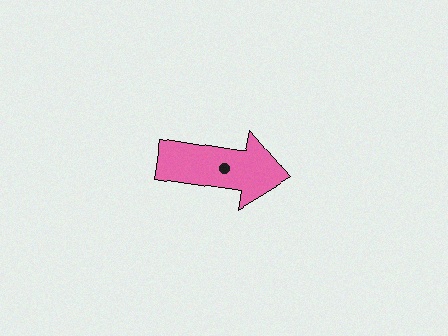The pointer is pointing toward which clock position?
Roughly 3 o'clock.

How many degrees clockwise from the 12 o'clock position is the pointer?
Approximately 99 degrees.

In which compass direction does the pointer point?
East.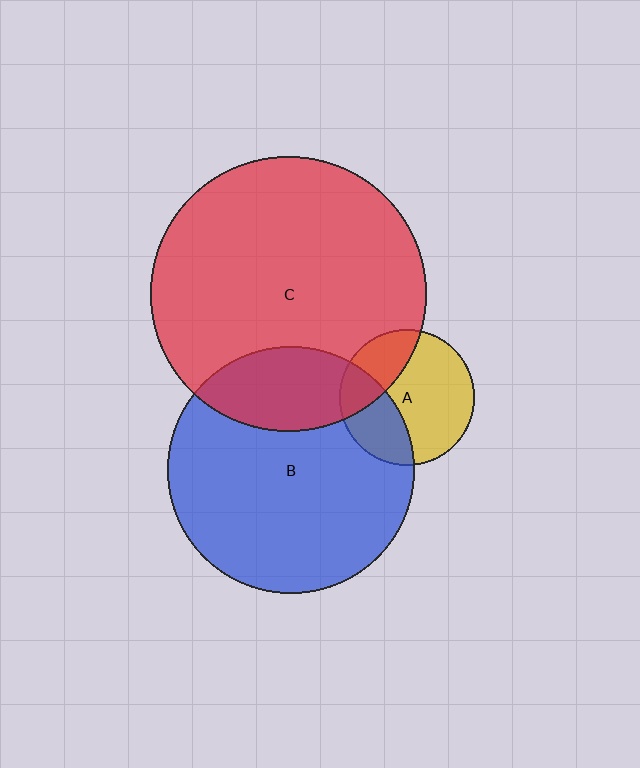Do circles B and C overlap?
Yes.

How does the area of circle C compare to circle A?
Approximately 4.2 times.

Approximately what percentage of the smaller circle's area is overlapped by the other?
Approximately 25%.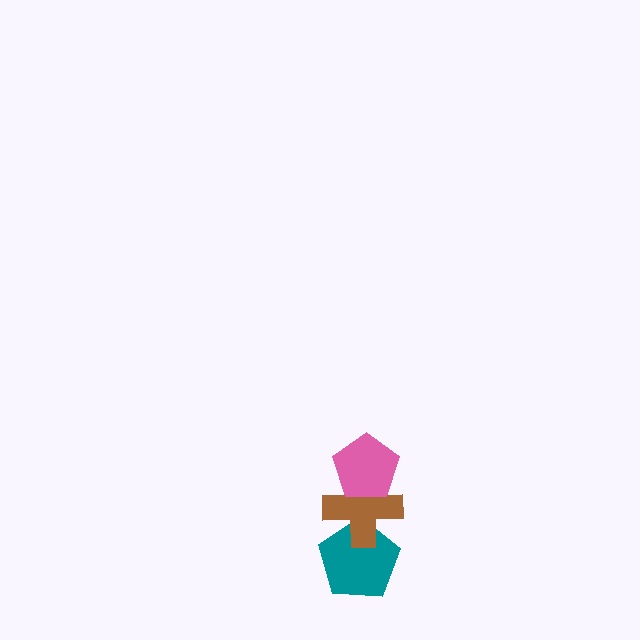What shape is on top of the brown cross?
The pink pentagon is on top of the brown cross.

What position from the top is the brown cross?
The brown cross is 2nd from the top.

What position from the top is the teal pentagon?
The teal pentagon is 3rd from the top.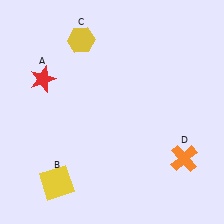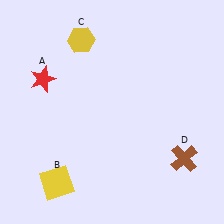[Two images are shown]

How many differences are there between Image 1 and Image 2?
There is 1 difference between the two images.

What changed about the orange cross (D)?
In Image 1, D is orange. In Image 2, it changed to brown.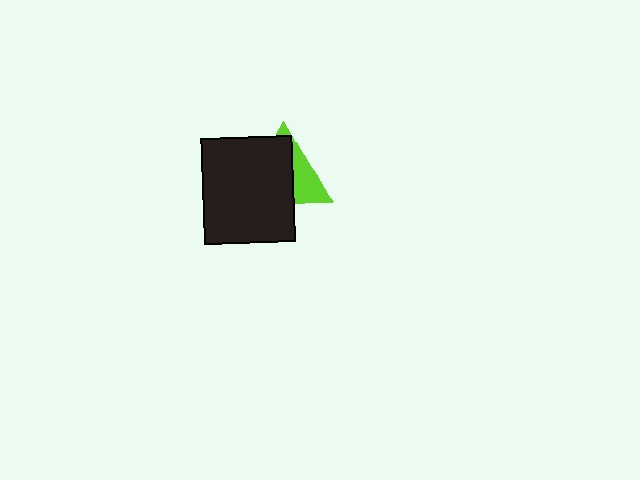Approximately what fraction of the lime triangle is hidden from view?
Roughly 62% of the lime triangle is hidden behind the black rectangle.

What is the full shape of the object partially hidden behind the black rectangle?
The partially hidden object is a lime triangle.